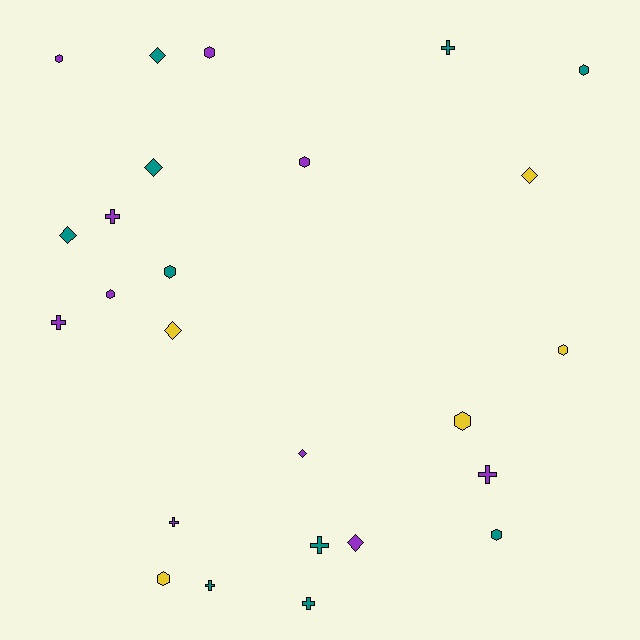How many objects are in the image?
There are 25 objects.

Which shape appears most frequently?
Hexagon, with 10 objects.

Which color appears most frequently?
Teal, with 10 objects.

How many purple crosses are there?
There are 4 purple crosses.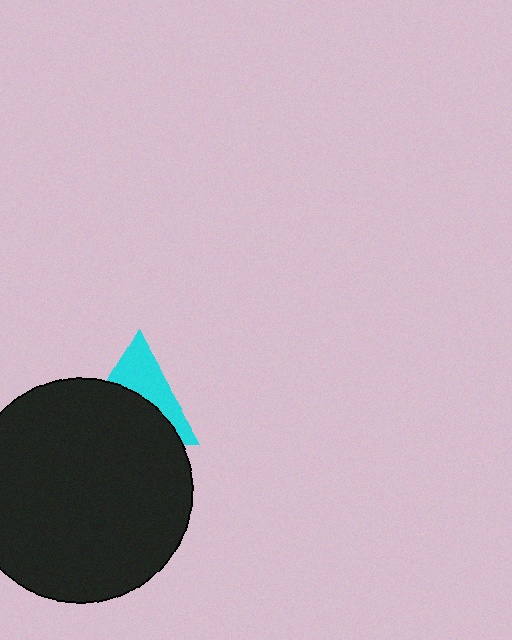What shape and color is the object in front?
The object in front is a black circle.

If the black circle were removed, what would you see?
You would see the complete cyan triangle.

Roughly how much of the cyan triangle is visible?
A small part of it is visible (roughly 43%).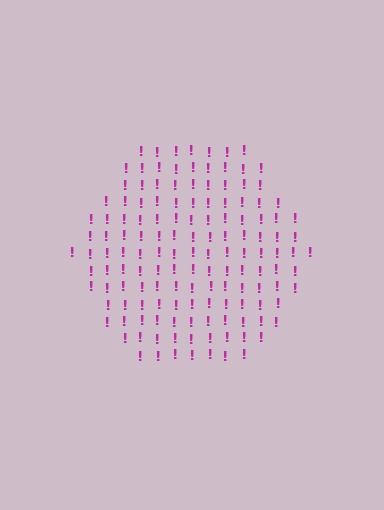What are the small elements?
The small elements are exclamation marks.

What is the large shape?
The large shape is a hexagon.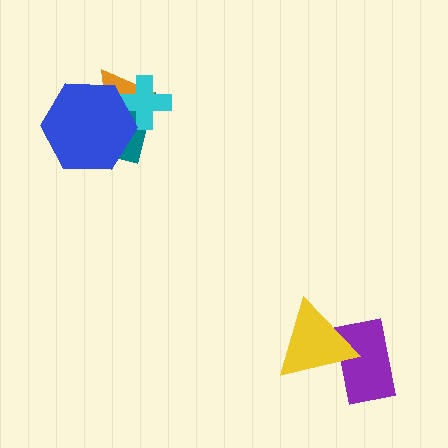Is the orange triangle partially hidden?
Yes, it is partially covered by another shape.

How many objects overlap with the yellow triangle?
1 object overlaps with the yellow triangle.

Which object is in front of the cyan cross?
The blue hexagon is in front of the cyan cross.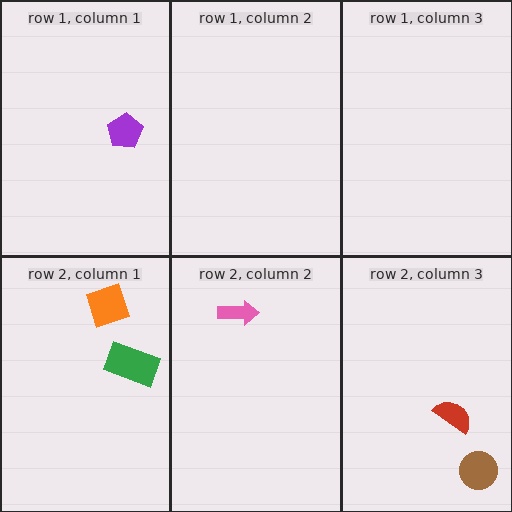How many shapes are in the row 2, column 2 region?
1.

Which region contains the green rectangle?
The row 2, column 1 region.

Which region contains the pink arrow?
The row 2, column 2 region.